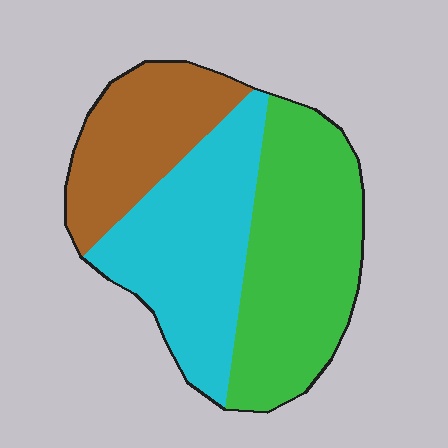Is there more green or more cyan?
Green.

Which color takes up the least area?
Brown, at roughly 25%.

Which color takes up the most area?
Green, at roughly 40%.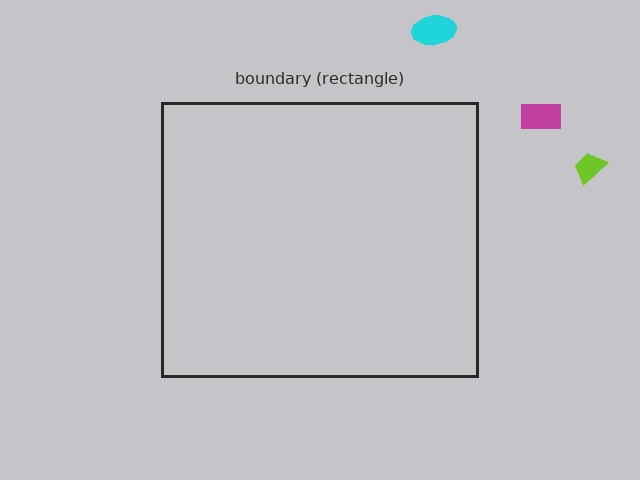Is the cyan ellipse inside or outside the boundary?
Outside.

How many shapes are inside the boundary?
0 inside, 3 outside.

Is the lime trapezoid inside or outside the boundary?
Outside.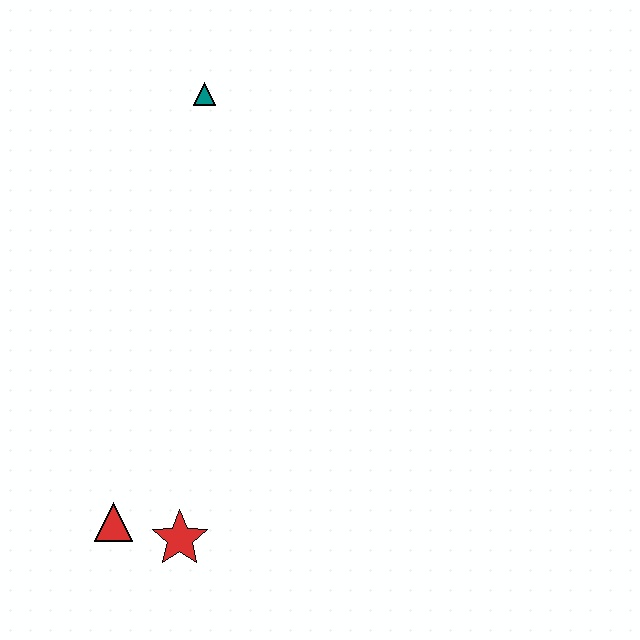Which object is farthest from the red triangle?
The teal triangle is farthest from the red triangle.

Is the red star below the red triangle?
Yes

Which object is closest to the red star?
The red triangle is closest to the red star.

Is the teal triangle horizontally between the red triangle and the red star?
No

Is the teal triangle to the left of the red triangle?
No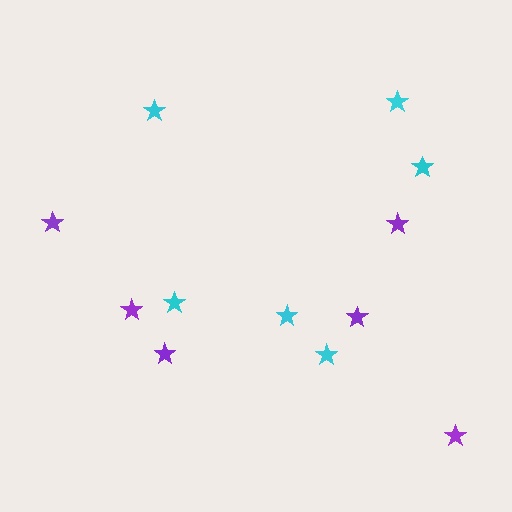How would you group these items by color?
There are 2 groups: one group of cyan stars (6) and one group of purple stars (6).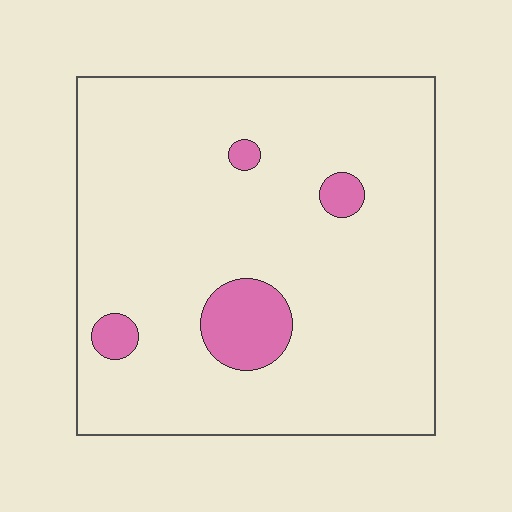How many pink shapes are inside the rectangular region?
4.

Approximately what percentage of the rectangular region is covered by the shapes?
Approximately 10%.